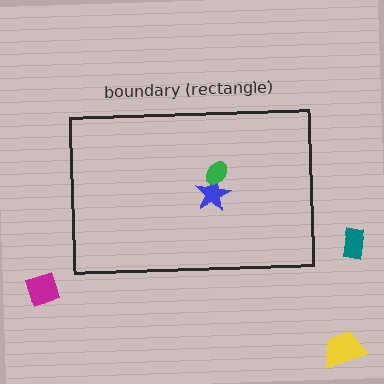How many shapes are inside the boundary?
2 inside, 3 outside.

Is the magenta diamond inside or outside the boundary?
Outside.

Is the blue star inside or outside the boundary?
Inside.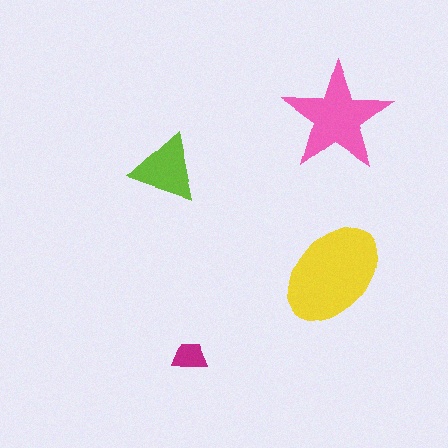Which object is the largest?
The yellow ellipse.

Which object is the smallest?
The magenta trapezoid.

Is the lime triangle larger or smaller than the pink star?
Smaller.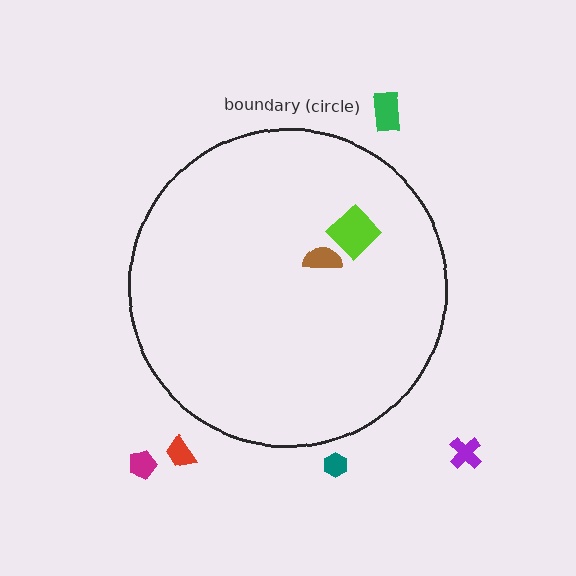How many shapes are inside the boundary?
2 inside, 5 outside.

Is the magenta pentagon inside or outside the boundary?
Outside.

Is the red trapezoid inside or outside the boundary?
Outside.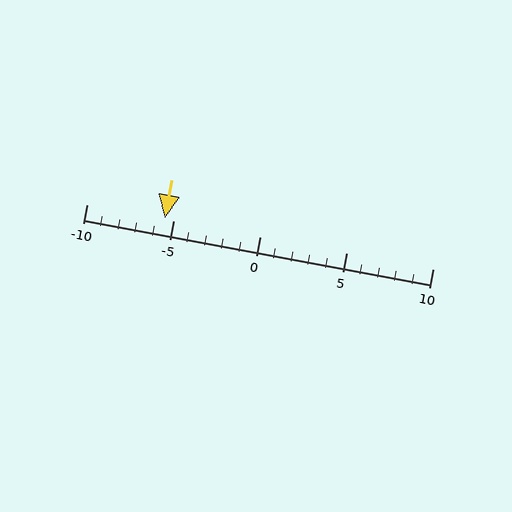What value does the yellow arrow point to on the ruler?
The yellow arrow points to approximately -6.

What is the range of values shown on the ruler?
The ruler shows values from -10 to 10.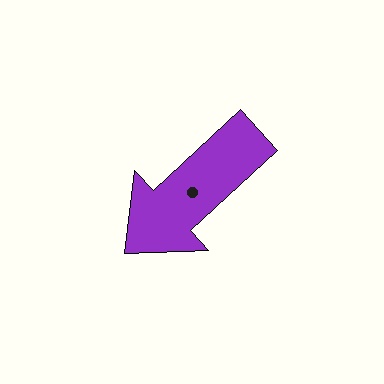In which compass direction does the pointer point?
Southwest.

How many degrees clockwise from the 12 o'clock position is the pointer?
Approximately 227 degrees.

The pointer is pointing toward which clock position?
Roughly 8 o'clock.